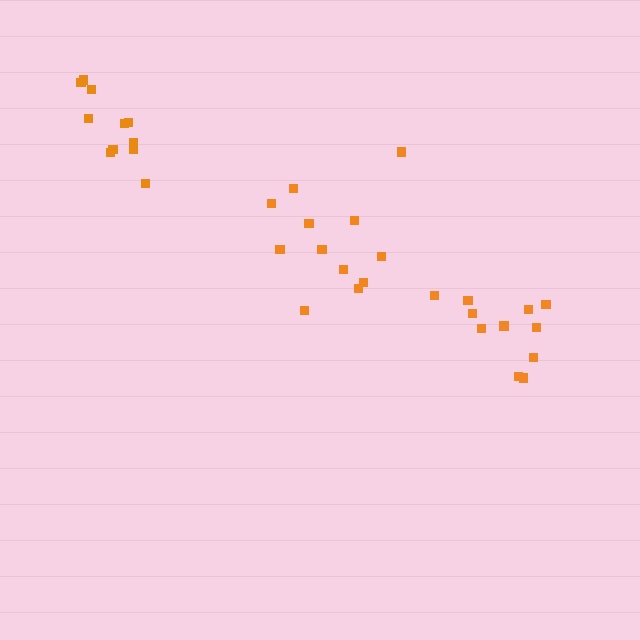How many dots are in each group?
Group 1: 11 dots, Group 2: 11 dots, Group 3: 12 dots (34 total).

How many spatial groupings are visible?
There are 3 spatial groupings.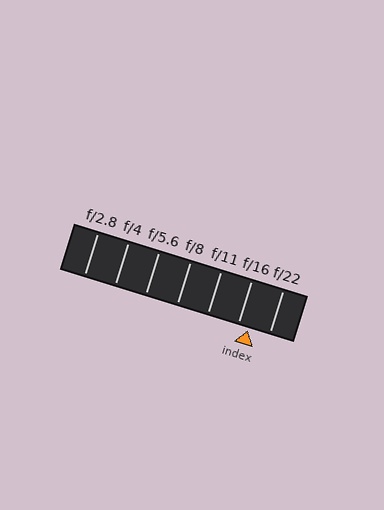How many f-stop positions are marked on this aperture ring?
There are 7 f-stop positions marked.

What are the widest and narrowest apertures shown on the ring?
The widest aperture shown is f/2.8 and the narrowest is f/22.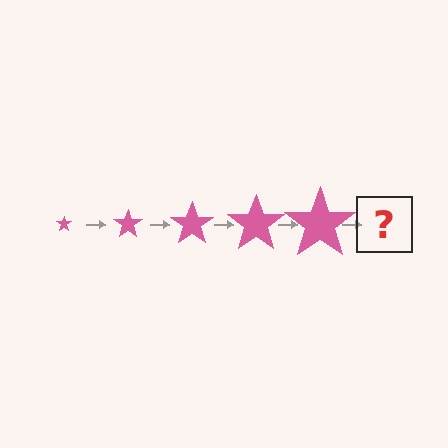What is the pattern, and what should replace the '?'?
The pattern is that the star gets progressively larger each step. The '?' should be a pink star, larger than the previous one.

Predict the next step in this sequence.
The next step is a pink star, larger than the previous one.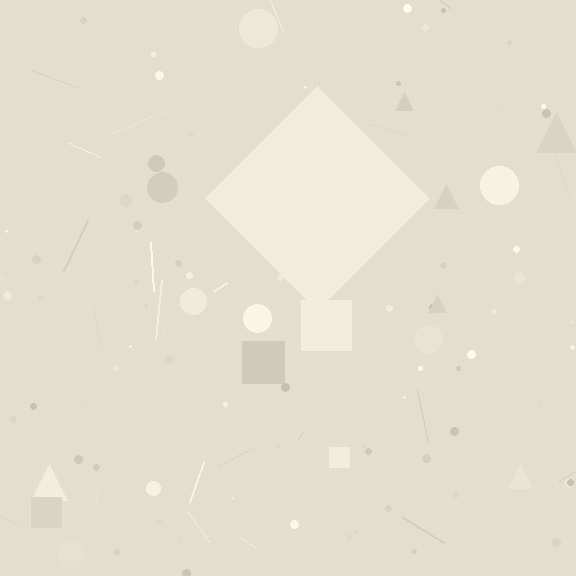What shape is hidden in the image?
A diamond is hidden in the image.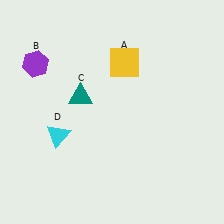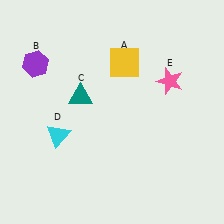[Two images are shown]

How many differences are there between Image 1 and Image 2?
There is 1 difference between the two images.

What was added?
A pink star (E) was added in Image 2.